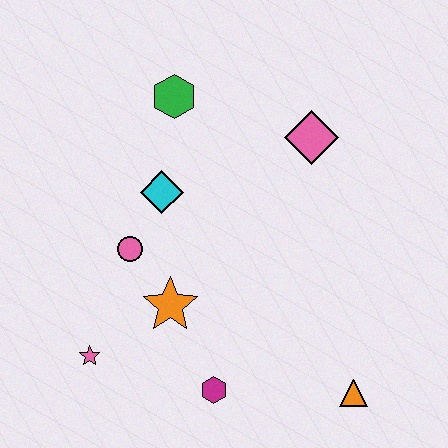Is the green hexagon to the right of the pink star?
Yes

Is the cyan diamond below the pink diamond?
Yes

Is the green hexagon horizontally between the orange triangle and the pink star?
Yes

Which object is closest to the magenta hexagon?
The orange star is closest to the magenta hexagon.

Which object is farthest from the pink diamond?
The pink star is farthest from the pink diamond.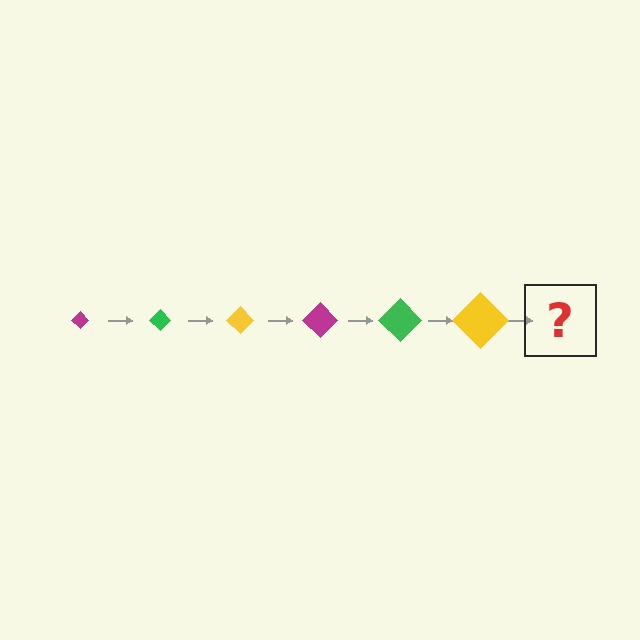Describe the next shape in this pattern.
It should be a magenta diamond, larger than the previous one.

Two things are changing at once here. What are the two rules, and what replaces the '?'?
The two rules are that the diamond grows larger each step and the color cycles through magenta, green, and yellow. The '?' should be a magenta diamond, larger than the previous one.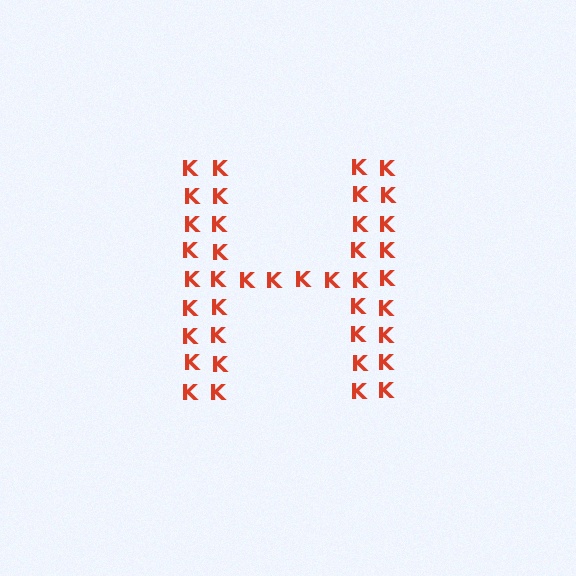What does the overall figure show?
The overall figure shows the letter H.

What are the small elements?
The small elements are letter K's.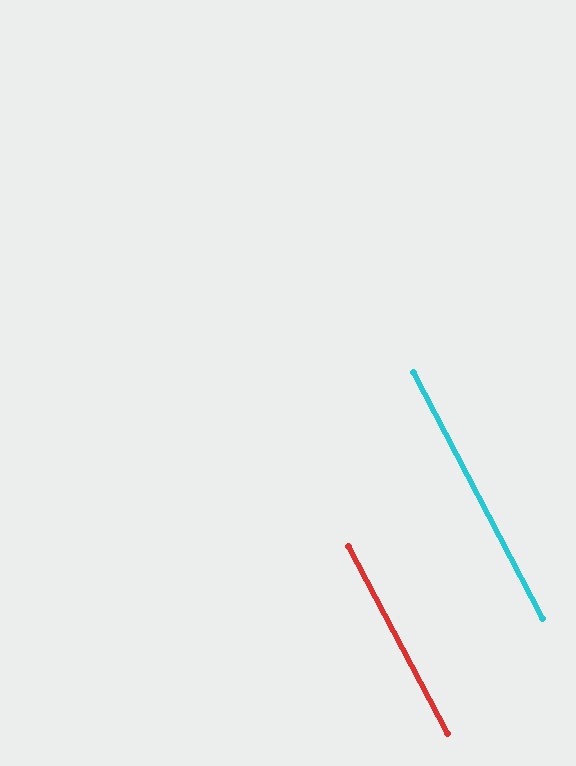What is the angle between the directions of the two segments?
Approximately 0 degrees.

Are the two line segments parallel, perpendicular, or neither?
Parallel — their directions differ by only 0.1°.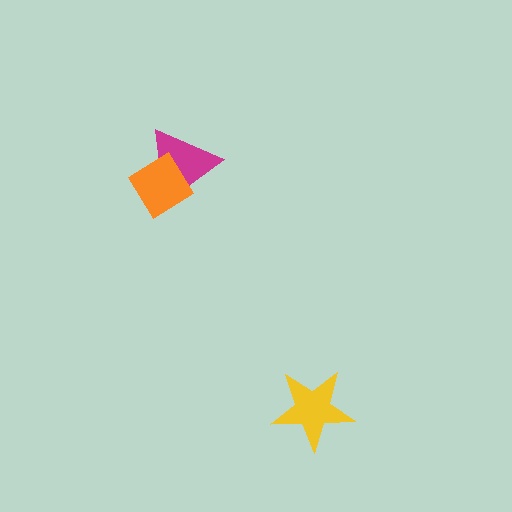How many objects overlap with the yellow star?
0 objects overlap with the yellow star.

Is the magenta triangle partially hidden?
Yes, it is partially covered by another shape.